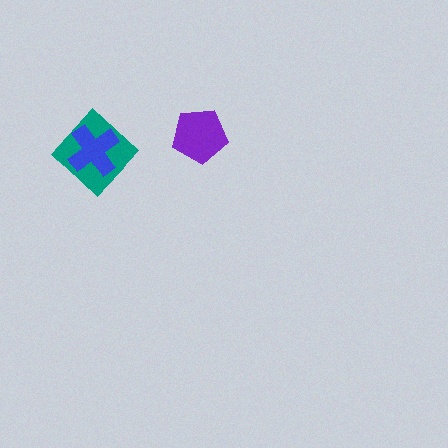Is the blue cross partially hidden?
No, no other shape covers it.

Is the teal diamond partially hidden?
Yes, it is partially covered by another shape.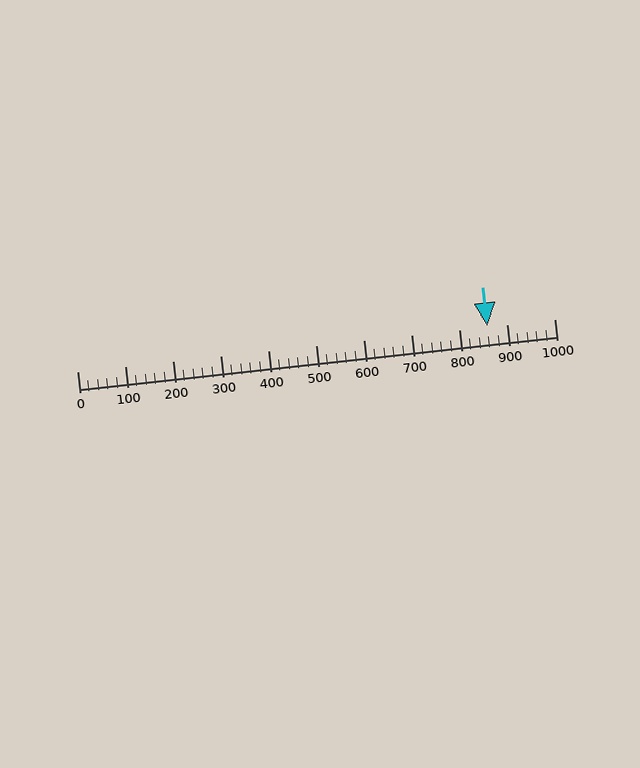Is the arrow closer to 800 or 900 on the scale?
The arrow is closer to 900.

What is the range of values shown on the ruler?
The ruler shows values from 0 to 1000.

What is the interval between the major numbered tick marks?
The major tick marks are spaced 100 units apart.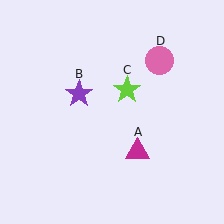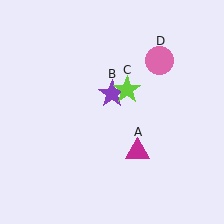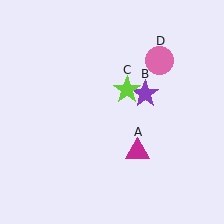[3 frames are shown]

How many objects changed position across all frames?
1 object changed position: purple star (object B).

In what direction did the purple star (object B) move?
The purple star (object B) moved right.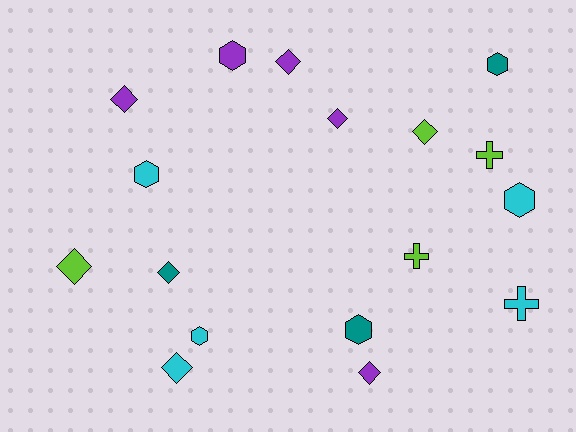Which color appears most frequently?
Purple, with 5 objects.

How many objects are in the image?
There are 17 objects.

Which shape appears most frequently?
Diamond, with 8 objects.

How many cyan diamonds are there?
There is 1 cyan diamond.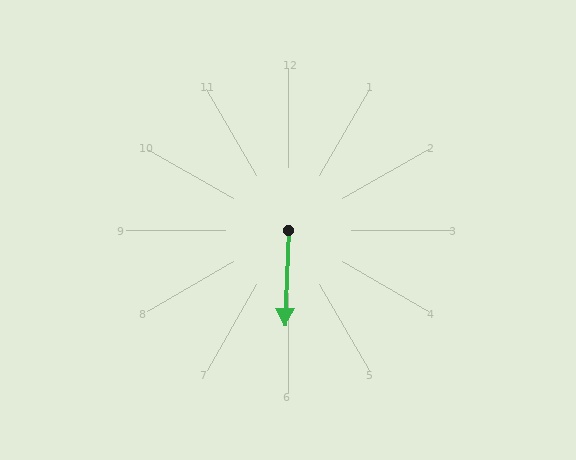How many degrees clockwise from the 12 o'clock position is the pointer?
Approximately 182 degrees.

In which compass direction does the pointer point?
South.